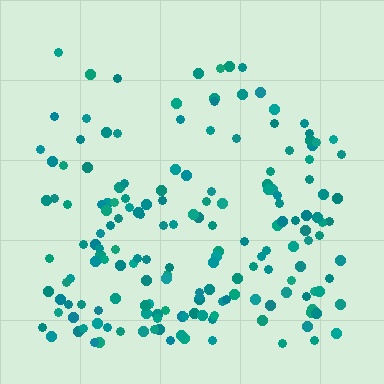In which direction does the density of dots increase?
From top to bottom, with the bottom side densest.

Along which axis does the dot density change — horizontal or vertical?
Vertical.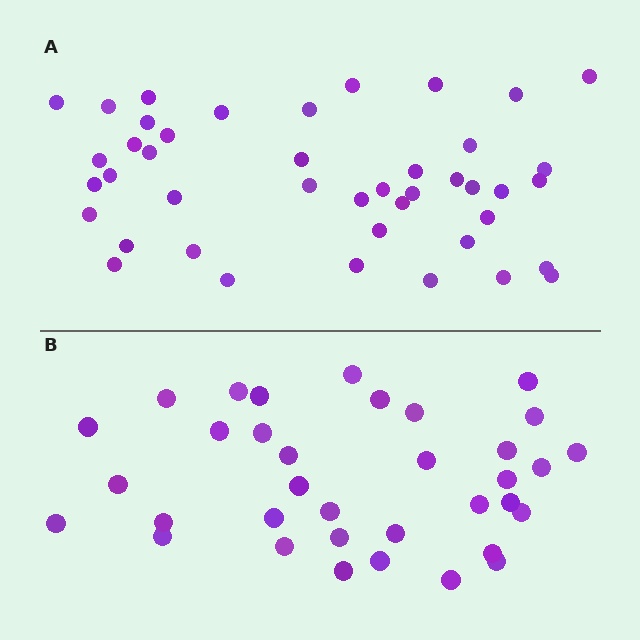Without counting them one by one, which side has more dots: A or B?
Region A (the top region) has more dots.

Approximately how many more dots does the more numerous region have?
Region A has roughly 8 or so more dots than region B.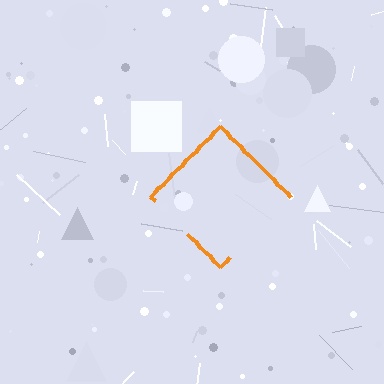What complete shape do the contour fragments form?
The contour fragments form a diamond.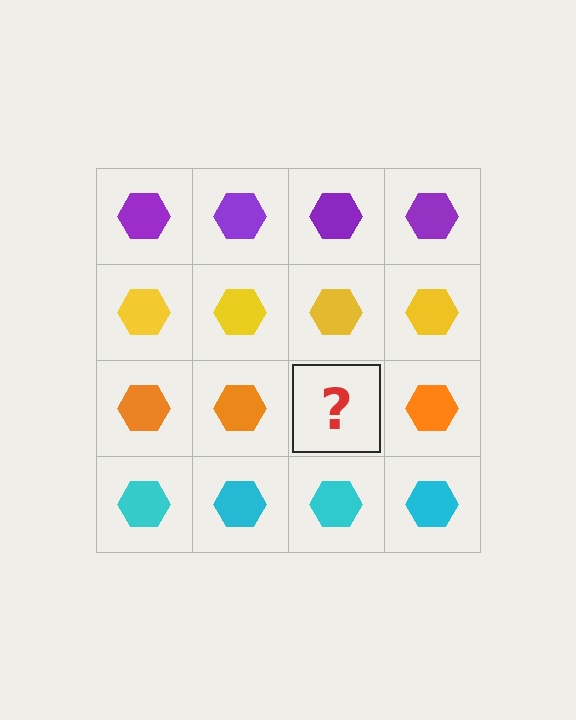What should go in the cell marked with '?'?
The missing cell should contain an orange hexagon.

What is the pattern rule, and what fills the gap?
The rule is that each row has a consistent color. The gap should be filled with an orange hexagon.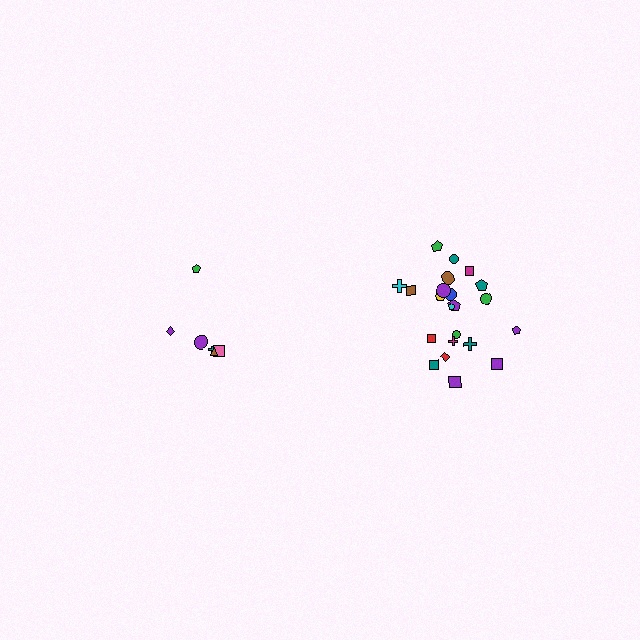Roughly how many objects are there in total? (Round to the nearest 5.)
Roughly 30 objects in total.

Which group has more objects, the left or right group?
The right group.